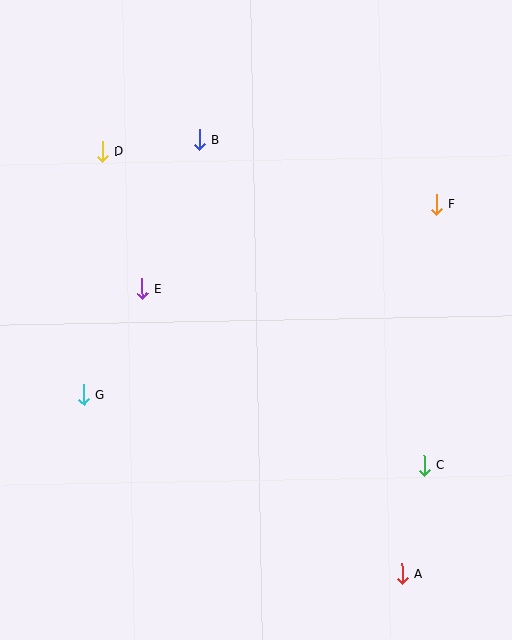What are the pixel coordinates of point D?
Point D is at (102, 152).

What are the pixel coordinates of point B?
Point B is at (199, 140).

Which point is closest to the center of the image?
Point E at (142, 289) is closest to the center.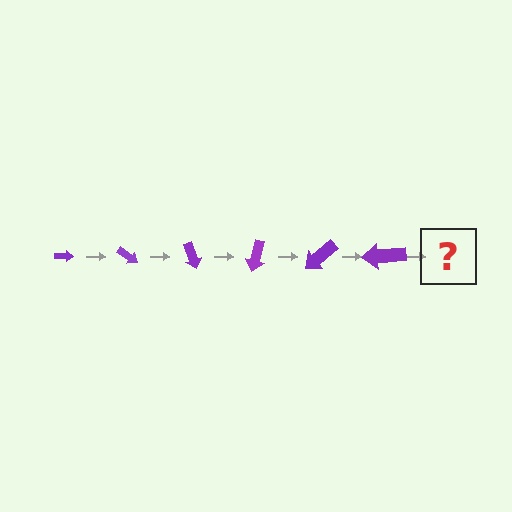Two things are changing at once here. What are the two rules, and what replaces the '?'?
The two rules are that the arrow grows larger each step and it rotates 35 degrees each step. The '?' should be an arrow, larger than the previous one and rotated 210 degrees from the start.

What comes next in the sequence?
The next element should be an arrow, larger than the previous one and rotated 210 degrees from the start.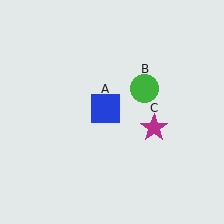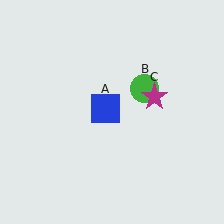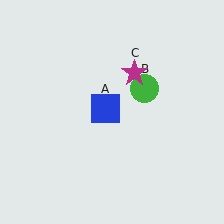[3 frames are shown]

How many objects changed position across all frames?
1 object changed position: magenta star (object C).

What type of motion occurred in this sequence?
The magenta star (object C) rotated counterclockwise around the center of the scene.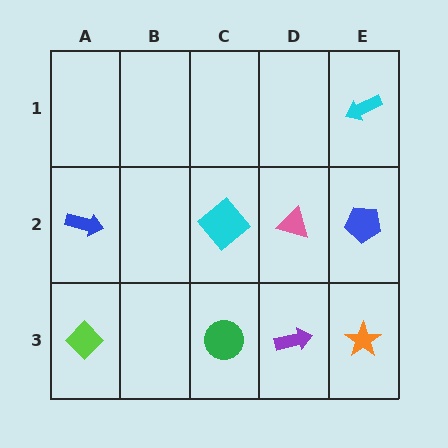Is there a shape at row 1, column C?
No, that cell is empty.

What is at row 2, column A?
A blue arrow.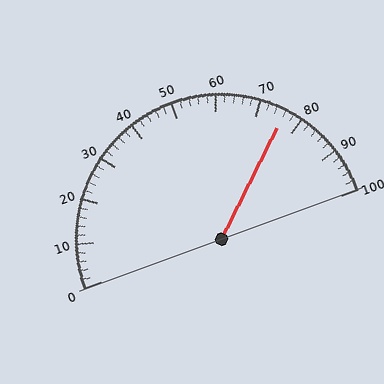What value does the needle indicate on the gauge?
The needle indicates approximately 76.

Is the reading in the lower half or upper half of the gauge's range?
The reading is in the upper half of the range (0 to 100).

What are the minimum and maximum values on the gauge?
The gauge ranges from 0 to 100.